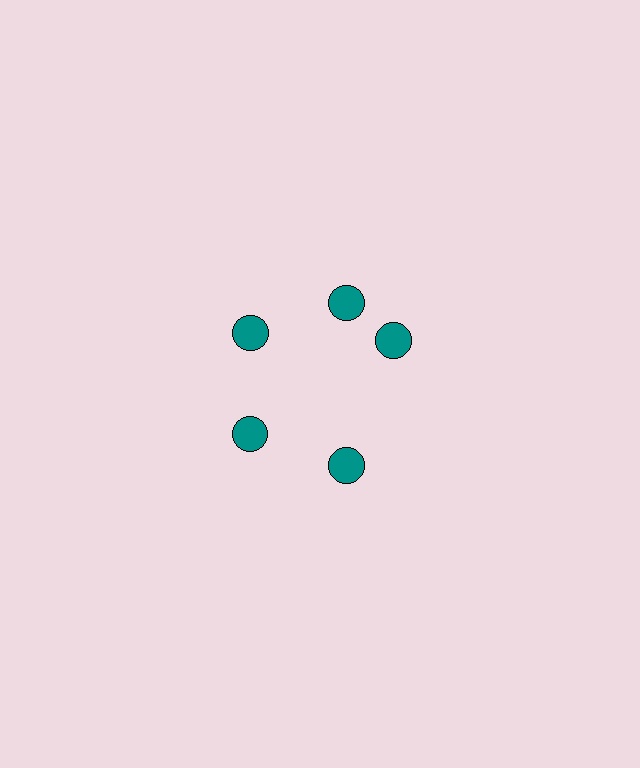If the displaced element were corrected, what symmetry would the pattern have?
It would have 5-fold rotational symmetry — the pattern would map onto itself every 72 degrees.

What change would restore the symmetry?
The symmetry would be restored by rotating it back into even spacing with its neighbors so that all 5 circles sit at equal angles and equal distance from the center.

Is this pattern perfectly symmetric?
No. The 5 teal circles are arranged in a ring, but one element near the 3 o'clock position is rotated out of alignment along the ring, breaking the 5-fold rotational symmetry.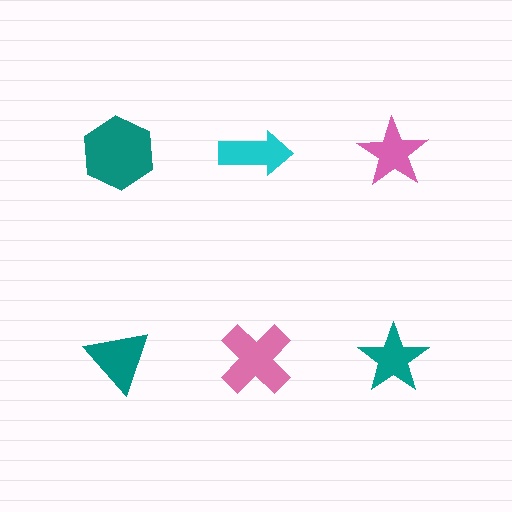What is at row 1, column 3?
A pink star.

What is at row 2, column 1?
A teal triangle.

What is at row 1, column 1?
A teal hexagon.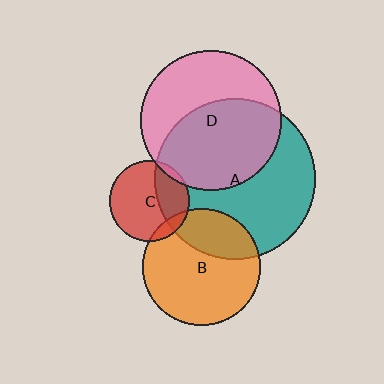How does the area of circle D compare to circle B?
Approximately 1.4 times.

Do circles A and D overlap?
Yes.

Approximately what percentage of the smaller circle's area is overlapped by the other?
Approximately 55%.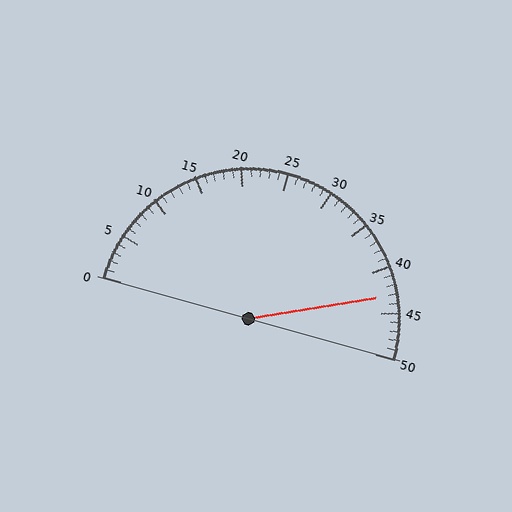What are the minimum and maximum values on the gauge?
The gauge ranges from 0 to 50.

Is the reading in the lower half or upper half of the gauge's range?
The reading is in the upper half of the range (0 to 50).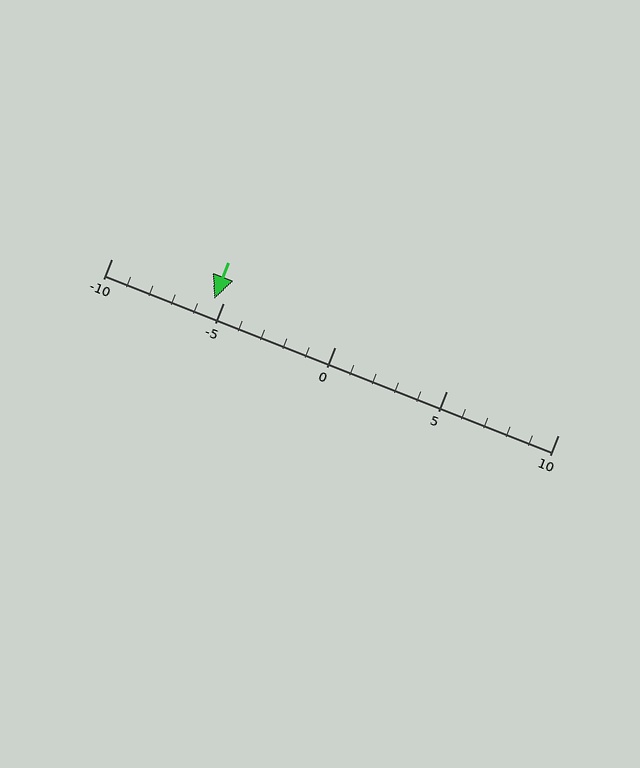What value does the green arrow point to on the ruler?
The green arrow points to approximately -5.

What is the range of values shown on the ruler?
The ruler shows values from -10 to 10.